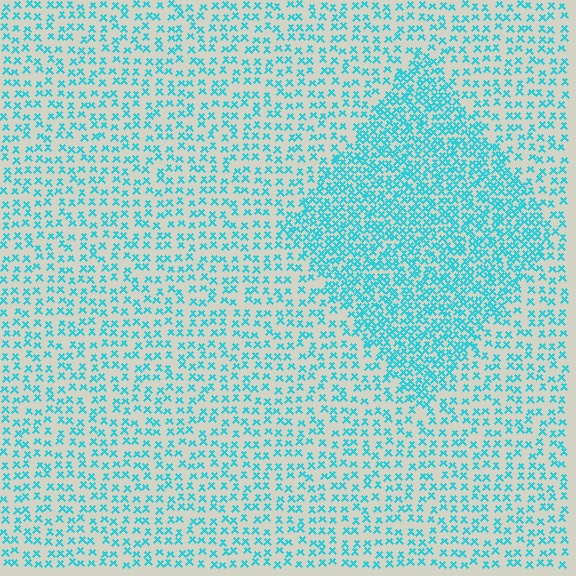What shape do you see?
I see a diamond.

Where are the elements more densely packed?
The elements are more densely packed inside the diamond boundary.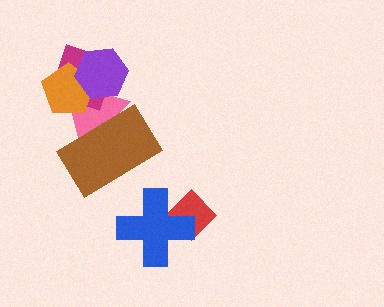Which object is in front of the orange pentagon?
The purple hexagon is in front of the orange pentagon.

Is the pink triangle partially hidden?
Yes, it is partially covered by another shape.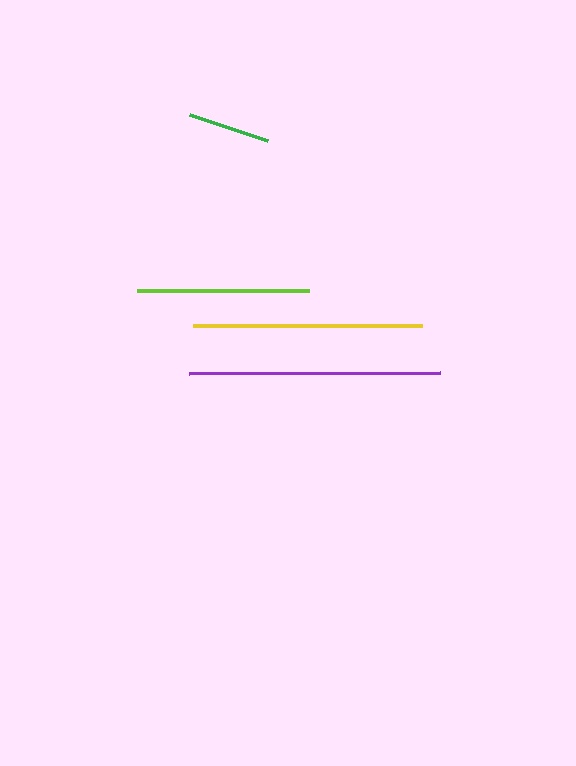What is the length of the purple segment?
The purple segment is approximately 250 pixels long.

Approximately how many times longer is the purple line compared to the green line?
The purple line is approximately 3.1 times the length of the green line.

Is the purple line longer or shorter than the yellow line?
The purple line is longer than the yellow line.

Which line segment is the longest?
The purple line is the longest at approximately 250 pixels.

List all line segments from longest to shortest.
From longest to shortest: purple, yellow, lime, green.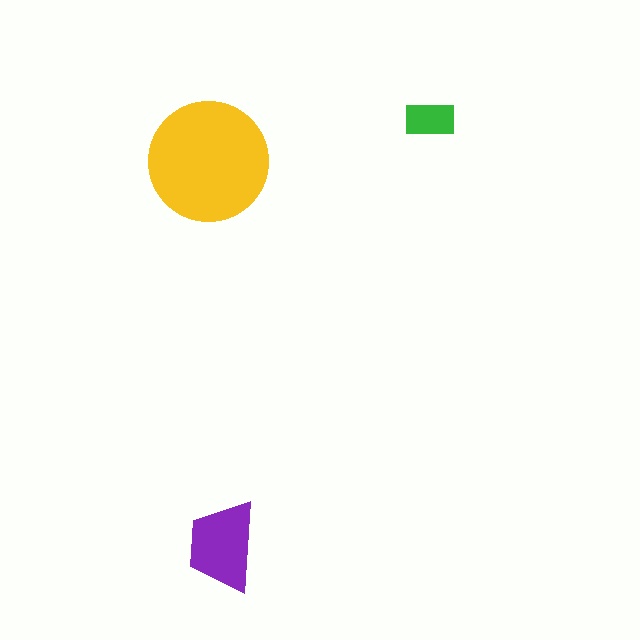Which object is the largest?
The yellow circle.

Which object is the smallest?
The green rectangle.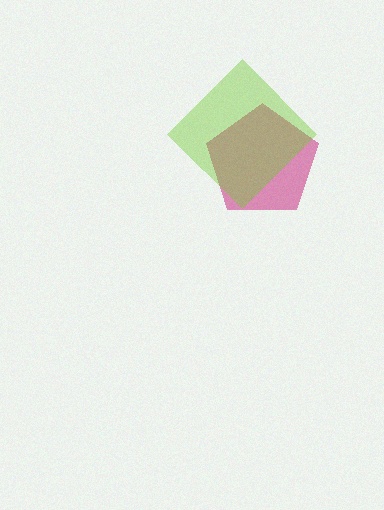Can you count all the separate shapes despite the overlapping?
Yes, there are 2 separate shapes.